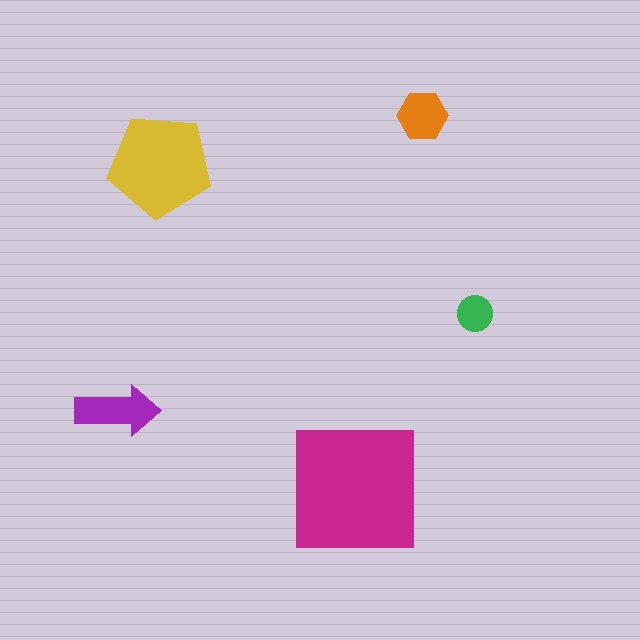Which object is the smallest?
The green circle.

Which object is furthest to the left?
The purple arrow is leftmost.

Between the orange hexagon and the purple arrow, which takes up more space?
The purple arrow.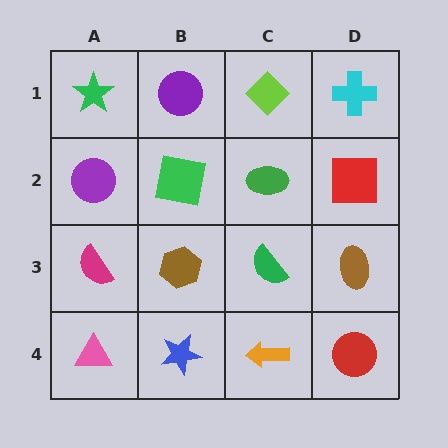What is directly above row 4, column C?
A green semicircle.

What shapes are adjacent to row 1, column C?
A green ellipse (row 2, column C), a purple circle (row 1, column B), a cyan cross (row 1, column D).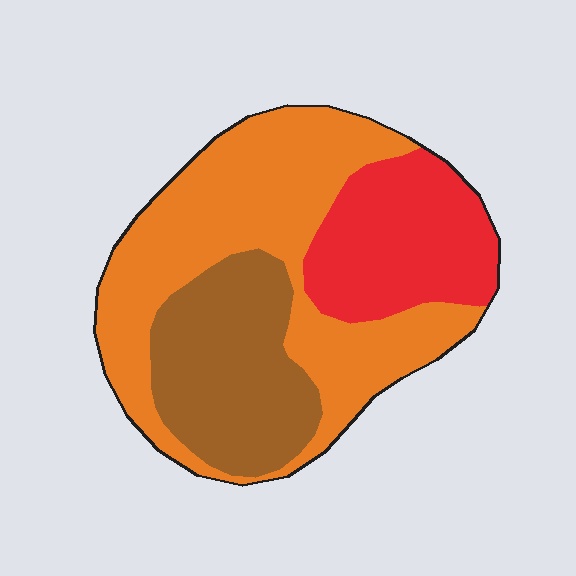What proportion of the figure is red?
Red covers 24% of the figure.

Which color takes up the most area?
Orange, at roughly 50%.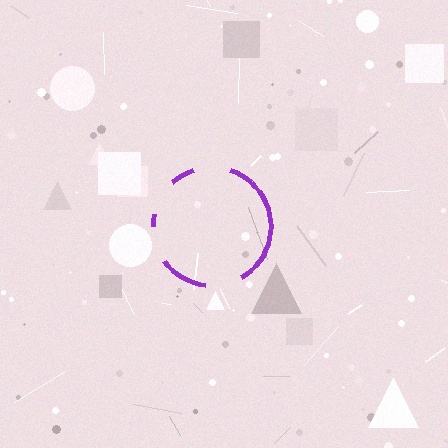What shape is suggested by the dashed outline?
The dashed outline suggests a circle.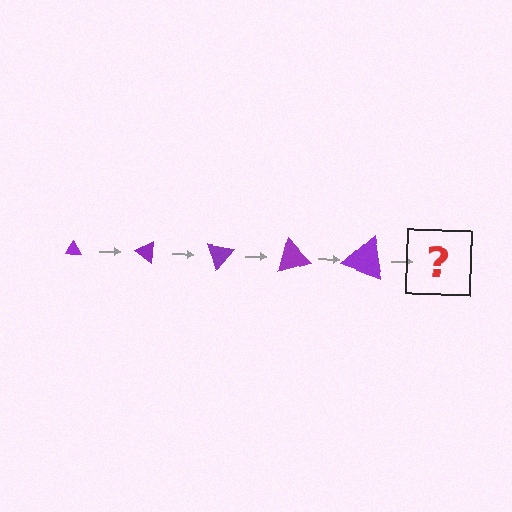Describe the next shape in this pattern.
It should be a triangle, larger than the previous one and rotated 175 degrees from the start.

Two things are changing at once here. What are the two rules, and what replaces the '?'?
The two rules are that the triangle grows larger each step and it rotates 35 degrees each step. The '?' should be a triangle, larger than the previous one and rotated 175 degrees from the start.